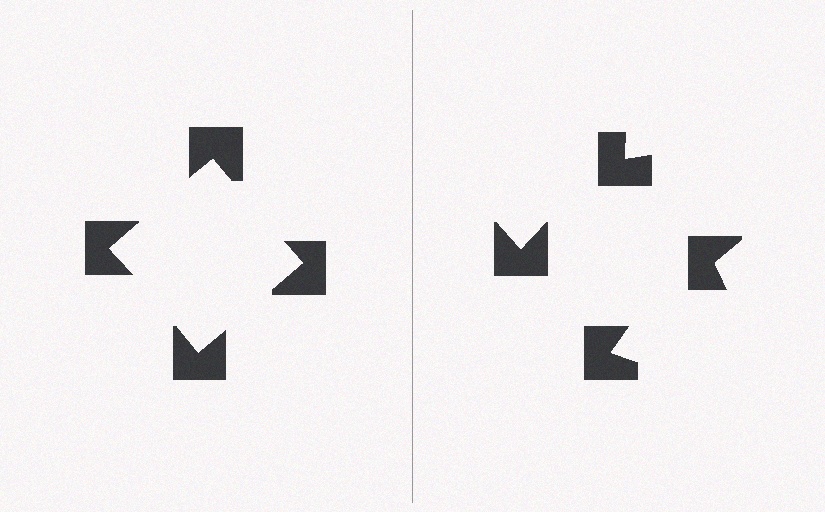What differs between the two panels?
The notched squares are positioned identically on both sides; only the wedge orientations differ. On the left they align to a square; on the right they are misaligned.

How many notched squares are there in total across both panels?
8 — 4 on each side.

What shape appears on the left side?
An illusory square.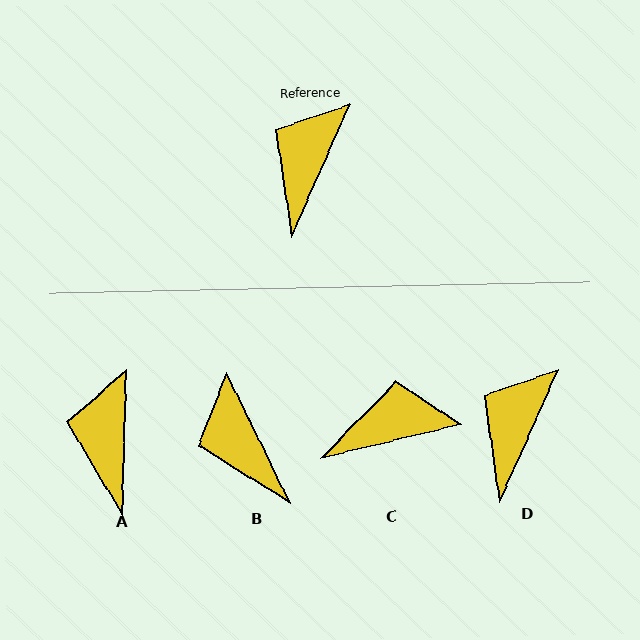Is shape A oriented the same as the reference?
No, it is off by about 22 degrees.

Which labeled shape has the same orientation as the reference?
D.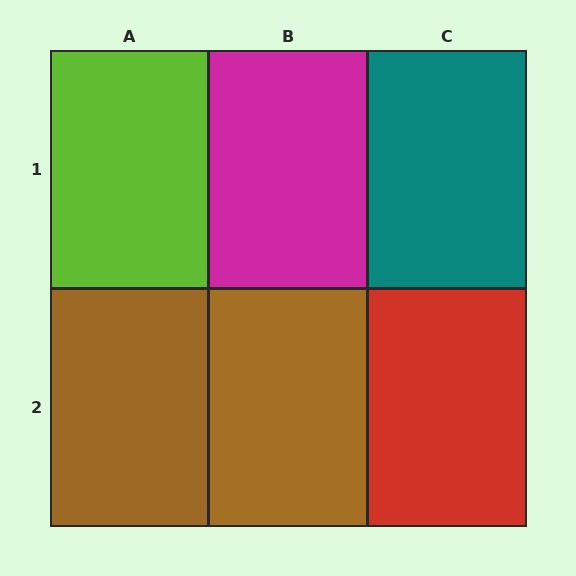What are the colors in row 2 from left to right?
Brown, brown, red.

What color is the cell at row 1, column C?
Teal.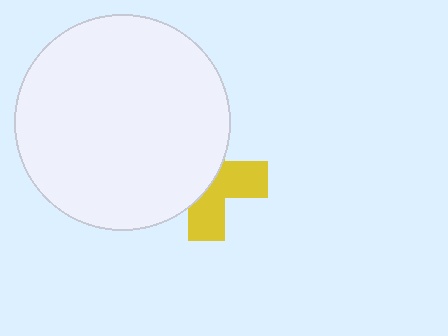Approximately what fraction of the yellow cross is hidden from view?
Roughly 54% of the yellow cross is hidden behind the white circle.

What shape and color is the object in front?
The object in front is a white circle.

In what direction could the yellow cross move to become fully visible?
The yellow cross could move right. That would shift it out from behind the white circle entirely.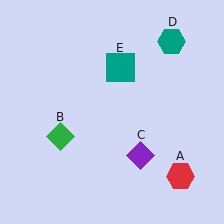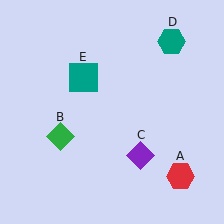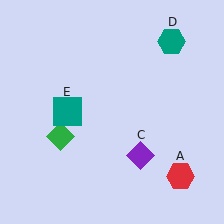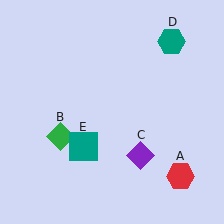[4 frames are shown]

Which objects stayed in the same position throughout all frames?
Red hexagon (object A) and green diamond (object B) and purple diamond (object C) and teal hexagon (object D) remained stationary.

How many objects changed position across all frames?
1 object changed position: teal square (object E).